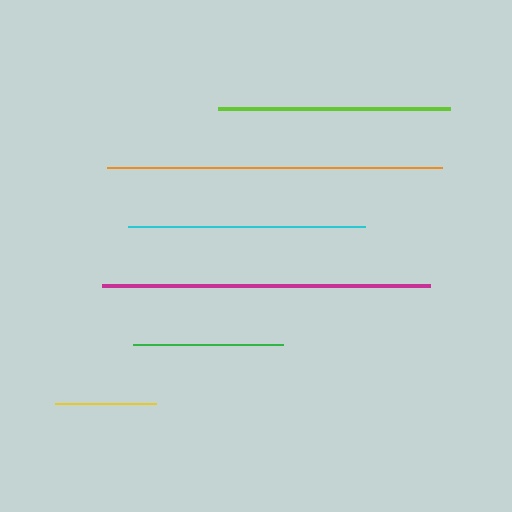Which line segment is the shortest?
The yellow line is the shortest at approximately 102 pixels.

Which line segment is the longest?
The orange line is the longest at approximately 335 pixels.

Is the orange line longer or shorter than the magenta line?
The orange line is longer than the magenta line.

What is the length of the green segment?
The green segment is approximately 149 pixels long.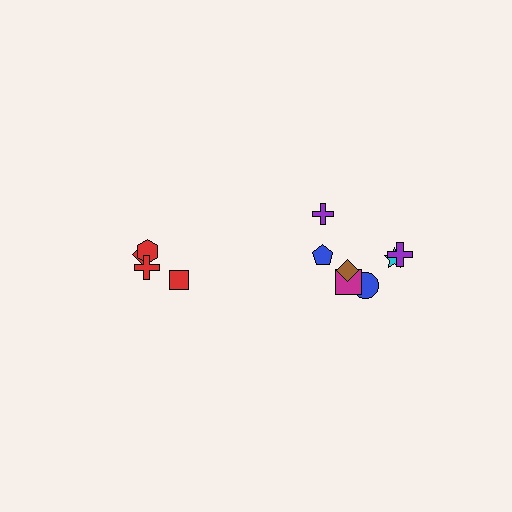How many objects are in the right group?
There are 7 objects.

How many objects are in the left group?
There are 4 objects.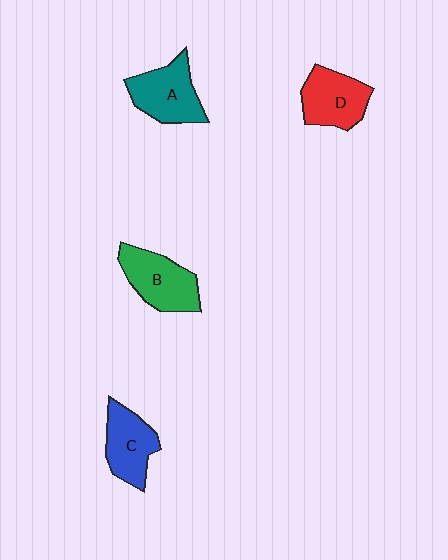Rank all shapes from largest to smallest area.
From largest to smallest: B (green), A (teal), D (red), C (blue).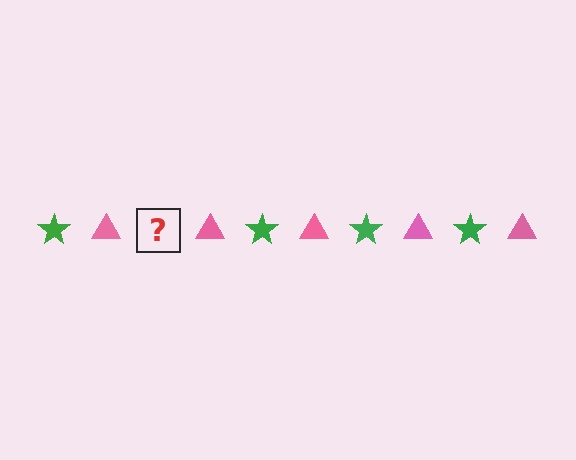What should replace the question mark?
The question mark should be replaced with a green star.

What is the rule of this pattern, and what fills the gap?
The rule is that the pattern alternates between green star and pink triangle. The gap should be filled with a green star.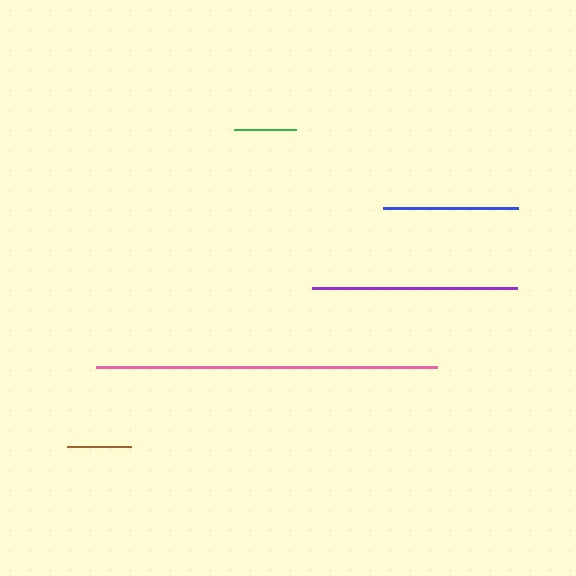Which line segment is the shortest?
The green line is the shortest at approximately 62 pixels.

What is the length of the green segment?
The green segment is approximately 62 pixels long.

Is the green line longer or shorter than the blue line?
The blue line is longer than the green line.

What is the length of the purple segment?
The purple segment is approximately 205 pixels long.